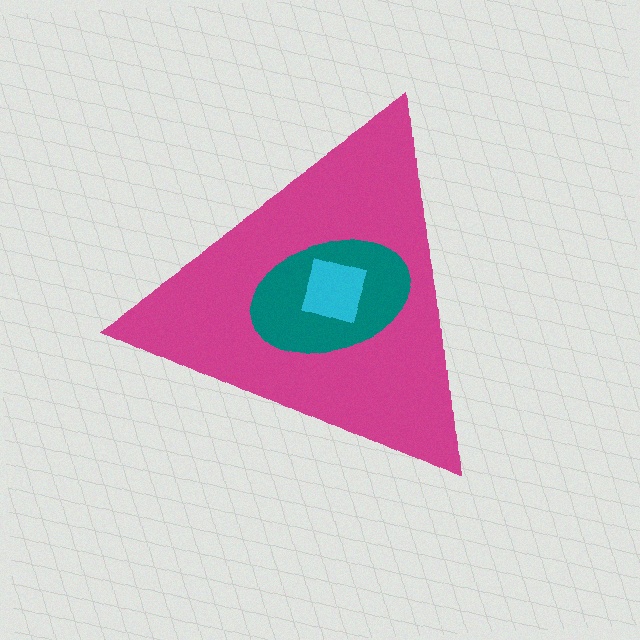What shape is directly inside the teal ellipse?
The cyan square.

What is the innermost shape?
The cyan square.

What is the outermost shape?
The magenta triangle.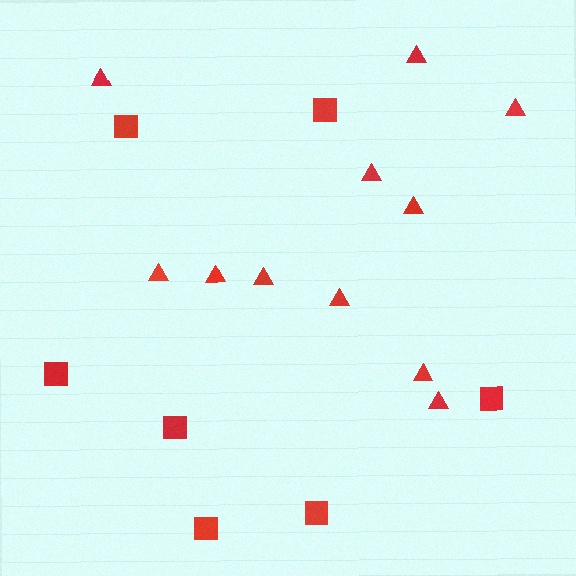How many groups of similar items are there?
There are 2 groups: one group of triangles (11) and one group of squares (7).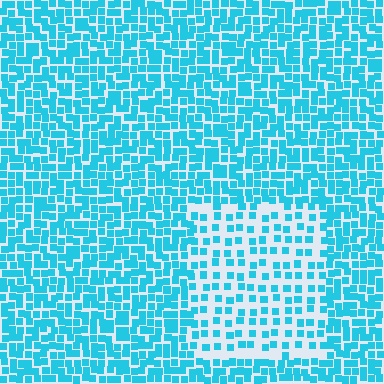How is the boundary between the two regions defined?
The boundary is defined by a change in element density (approximately 2.1x ratio). All elements are the same color, size, and shape.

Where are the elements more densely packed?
The elements are more densely packed outside the rectangle boundary.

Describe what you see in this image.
The image contains small cyan elements arranged at two different densities. A rectangle-shaped region is visible where the elements are less densely packed than the surrounding area.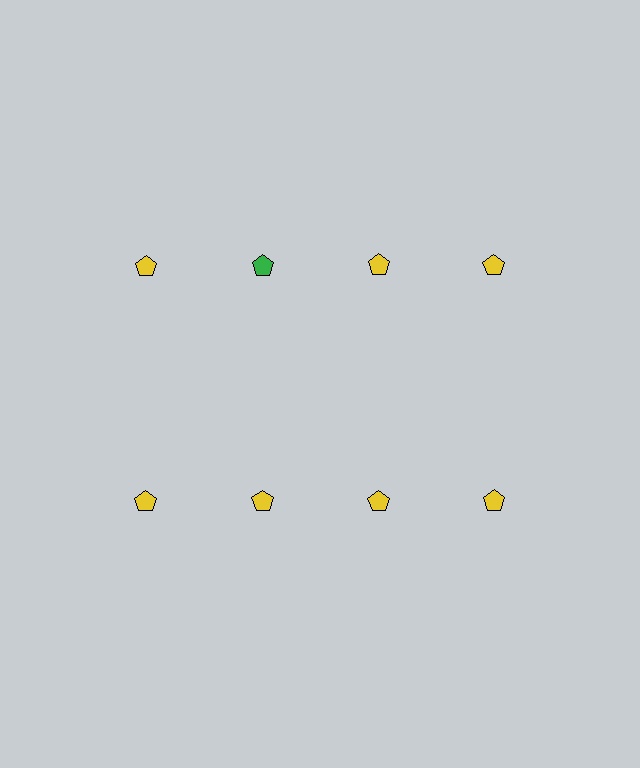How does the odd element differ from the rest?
It has a different color: green instead of yellow.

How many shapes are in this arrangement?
There are 8 shapes arranged in a grid pattern.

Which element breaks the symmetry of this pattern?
The green pentagon in the top row, second from left column breaks the symmetry. All other shapes are yellow pentagons.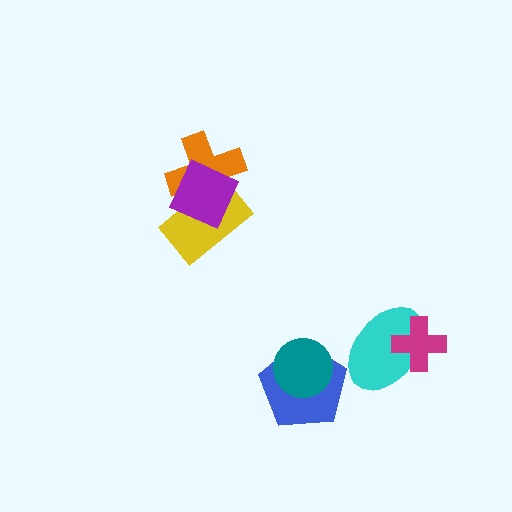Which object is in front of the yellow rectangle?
The purple square is in front of the yellow rectangle.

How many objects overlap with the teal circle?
1 object overlaps with the teal circle.